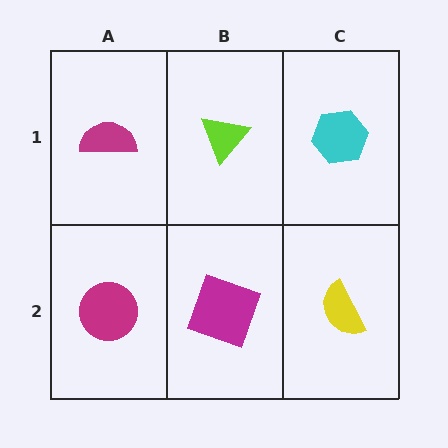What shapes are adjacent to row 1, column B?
A magenta square (row 2, column B), a magenta semicircle (row 1, column A), a cyan hexagon (row 1, column C).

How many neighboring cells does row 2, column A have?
2.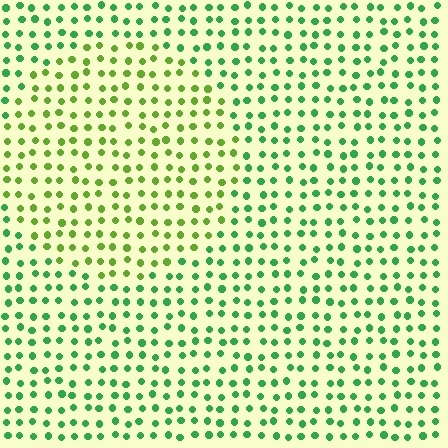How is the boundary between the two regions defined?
The boundary is defined purely by a slight shift in hue (about 38 degrees). Spacing, size, and orientation are identical on both sides.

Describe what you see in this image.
The image is filled with small green elements in a uniform arrangement. A circle-shaped region is visible where the elements are tinted to a slightly different hue, forming a subtle color boundary.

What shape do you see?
I see a circle.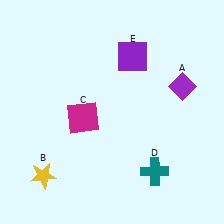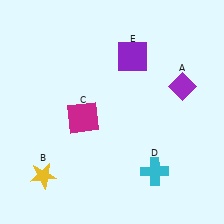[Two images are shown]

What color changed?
The cross (D) changed from teal in Image 1 to cyan in Image 2.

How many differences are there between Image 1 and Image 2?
There is 1 difference between the two images.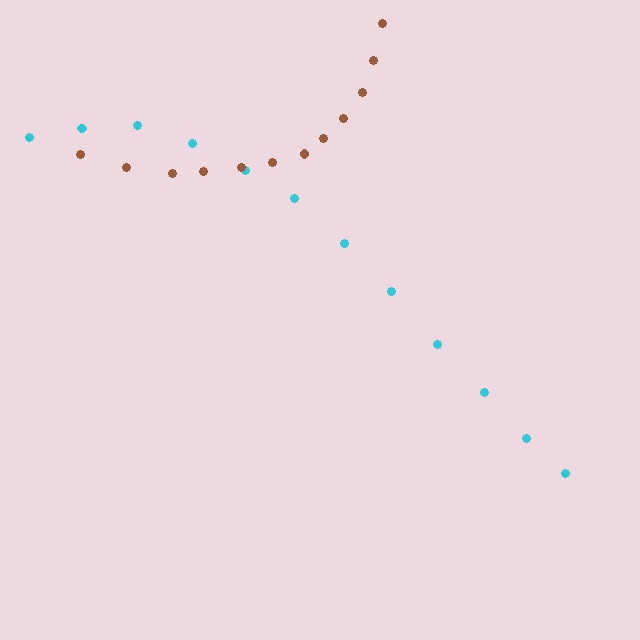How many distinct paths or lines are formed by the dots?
There are 2 distinct paths.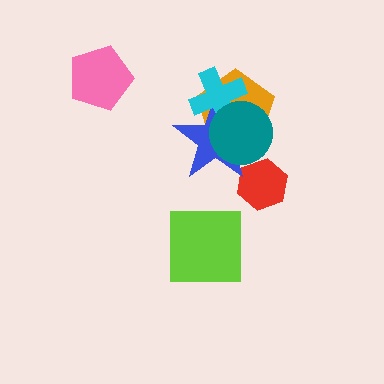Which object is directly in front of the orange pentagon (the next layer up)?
The blue star is directly in front of the orange pentagon.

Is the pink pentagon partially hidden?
No, no other shape covers it.